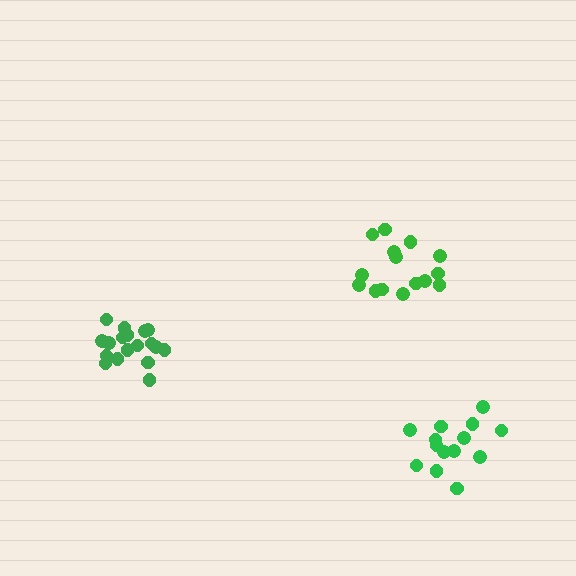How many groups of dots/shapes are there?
There are 3 groups.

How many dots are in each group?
Group 1: 18 dots, Group 2: 14 dots, Group 3: 15 dots (47 total).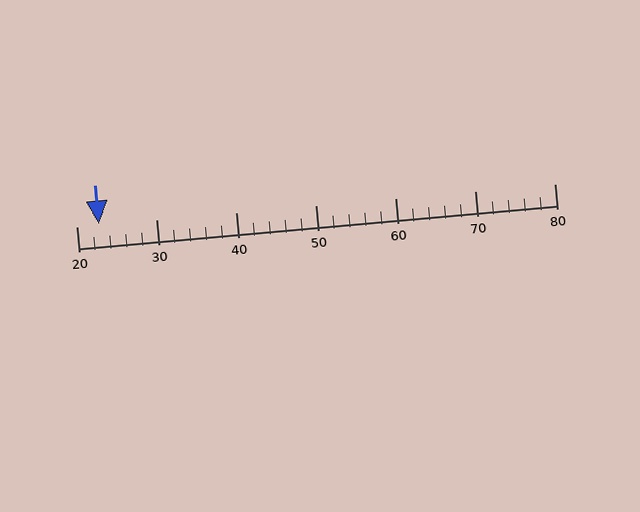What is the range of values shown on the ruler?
The ruler shows values from 20 to 80.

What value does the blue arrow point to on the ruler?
The blue arrow points to approximately 23.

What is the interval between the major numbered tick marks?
The major tick marks are spaced 10 units apart.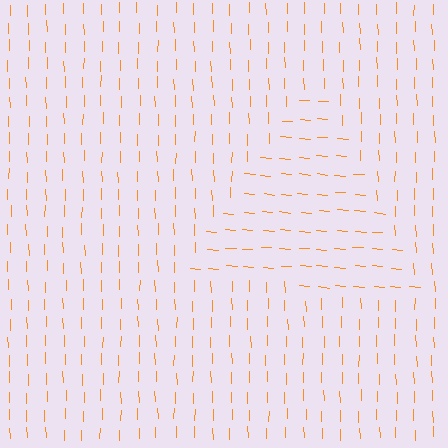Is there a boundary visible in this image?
Yes, there is a texture boundary formed by a change in line orientation.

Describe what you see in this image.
The image is filled with small orange line segments. A triangle region in the image has lines oriented differently from the surrounding lines, creating a visible texture boundary.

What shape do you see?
I see a triangle.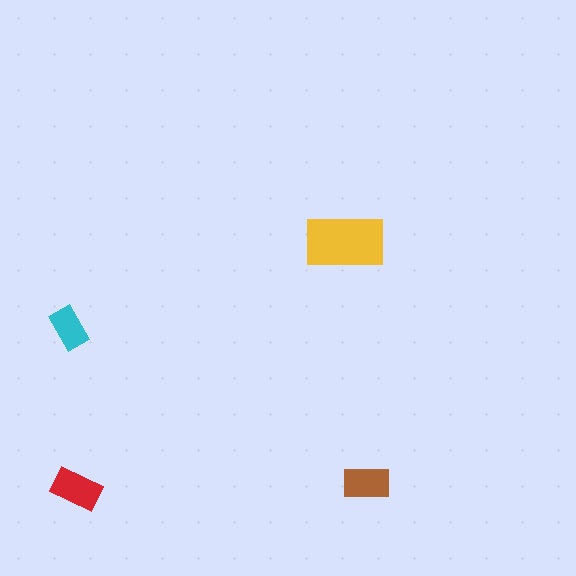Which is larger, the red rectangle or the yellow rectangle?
The yellow one.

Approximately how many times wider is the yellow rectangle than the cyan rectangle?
About 2 times wider.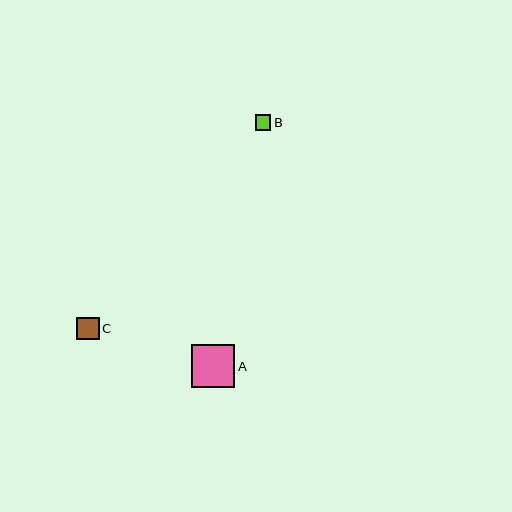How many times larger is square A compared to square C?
Square A is approximately 1.9 times the size of square C.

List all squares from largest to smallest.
From largest to smallest: A, C, B.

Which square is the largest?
Square A is the largest with a size of approximately 43 pixels.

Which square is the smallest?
Square B is the smallest with a size of approximately 15 pixels.